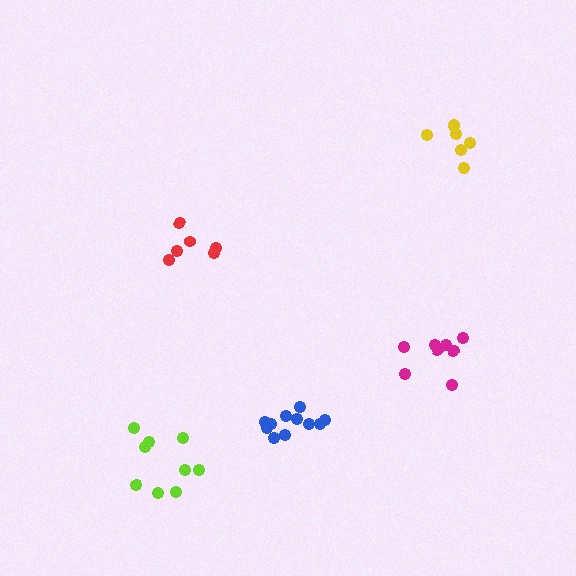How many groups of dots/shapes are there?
There are 5 groups.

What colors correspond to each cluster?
The clusters are colored: blue, red, yellow, lime, magenta.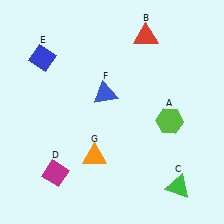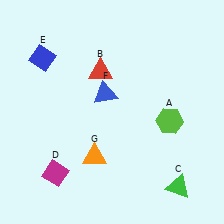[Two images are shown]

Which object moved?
The red triangle (B) moved left.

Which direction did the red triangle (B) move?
The red triangle (B) moved left.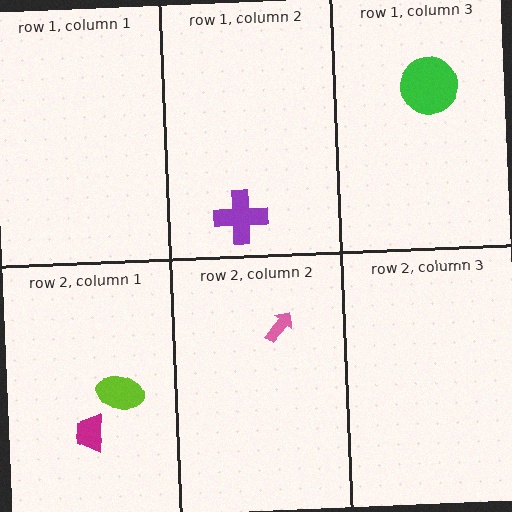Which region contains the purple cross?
The row 1, column 2 region.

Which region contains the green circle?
The row 1, column 3 region.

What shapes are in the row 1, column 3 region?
The green circle.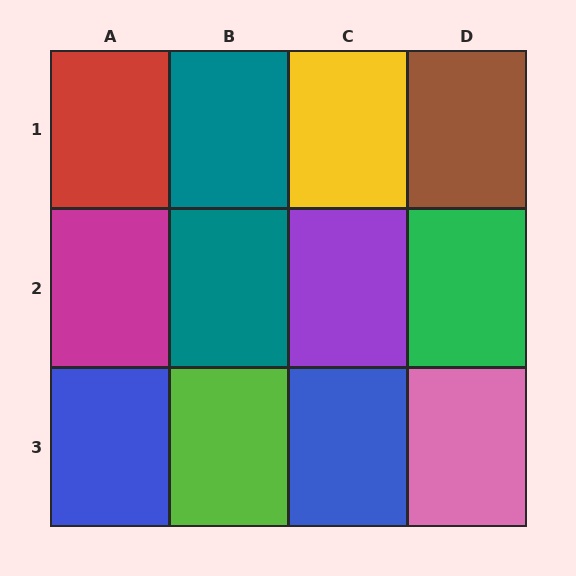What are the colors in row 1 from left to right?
Red, teal, yellow, brown.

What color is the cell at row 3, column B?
Lime.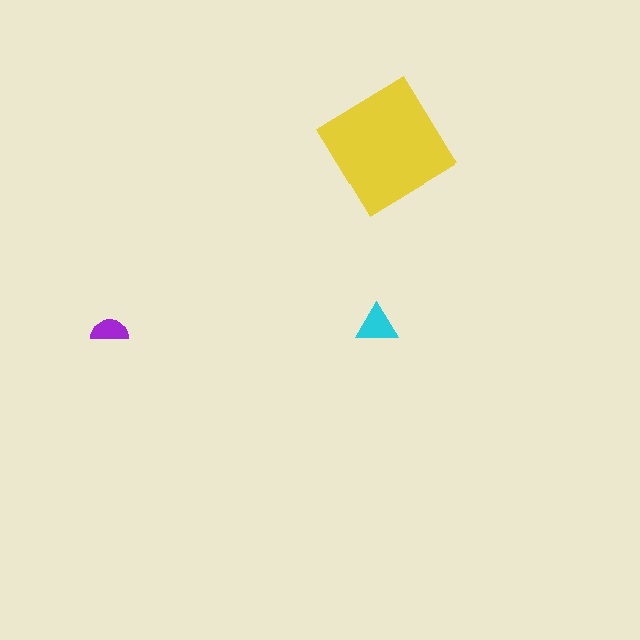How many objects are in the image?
There are 3 objects in the image.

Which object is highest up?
The yellow diamond is topmost.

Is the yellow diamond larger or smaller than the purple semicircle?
Larger.